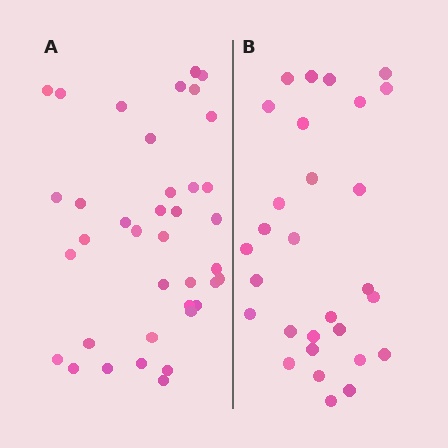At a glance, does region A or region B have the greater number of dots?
Region A (the left region) has more dots.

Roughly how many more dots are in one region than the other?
Region A has roughly 8 or so more dots than region B.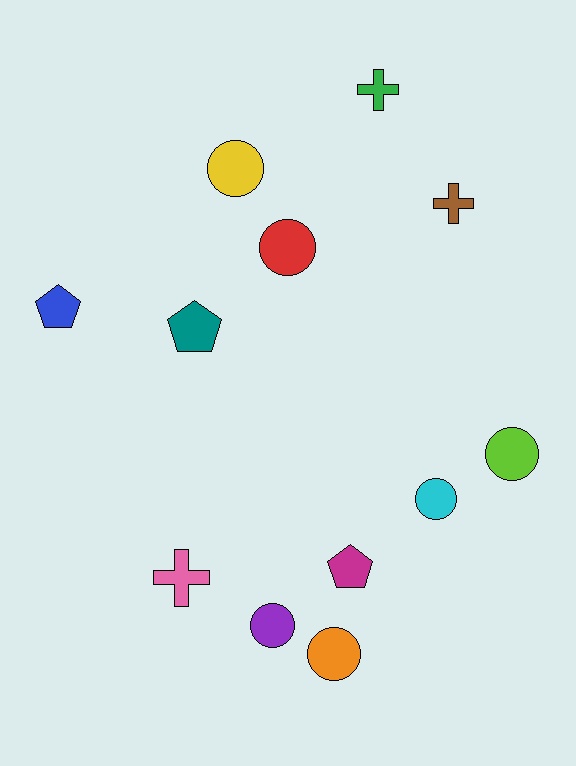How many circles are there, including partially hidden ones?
There are 6 circles.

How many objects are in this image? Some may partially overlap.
There are 12 objects.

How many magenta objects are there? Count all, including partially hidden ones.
There is 1 magenta object.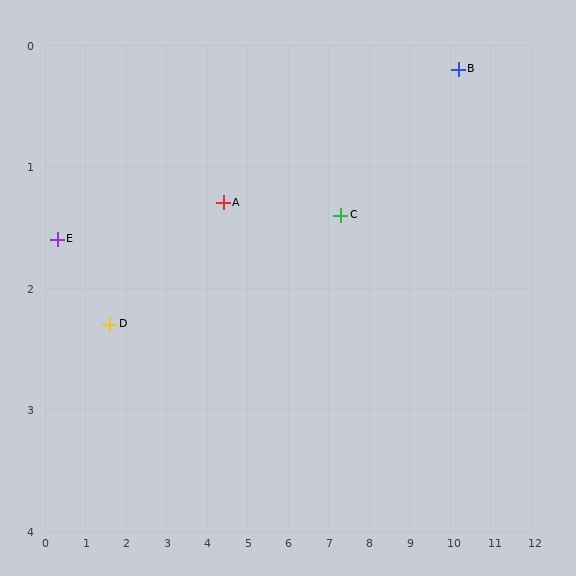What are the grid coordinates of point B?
Point B is at approximately (10.2, 0.2).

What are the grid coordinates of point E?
Point E is at approximately (0.3, 1.6).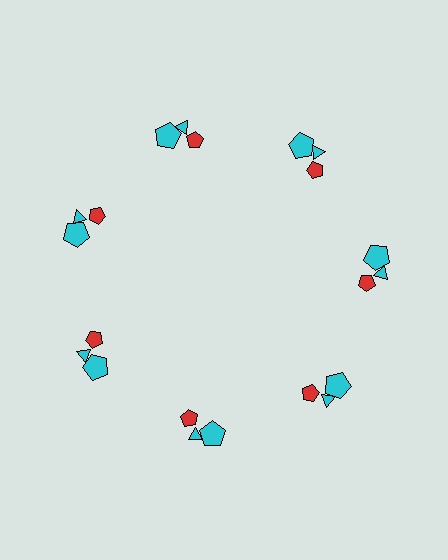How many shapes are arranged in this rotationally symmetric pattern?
There are 21 shapes, arranged in 7 groups of 3.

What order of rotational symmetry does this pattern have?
This pattern has 7-fold rotational symmetry.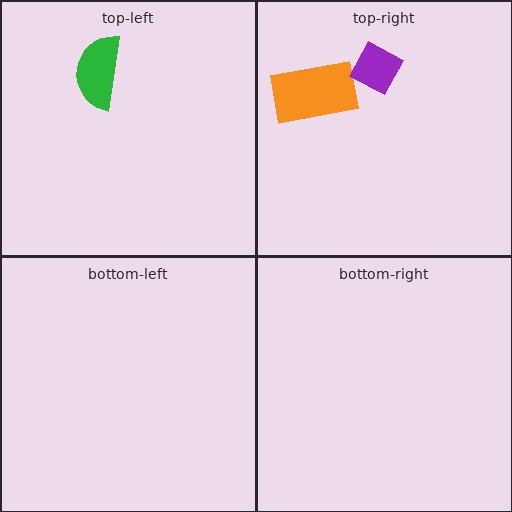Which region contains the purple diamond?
The top-right region.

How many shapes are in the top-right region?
2.